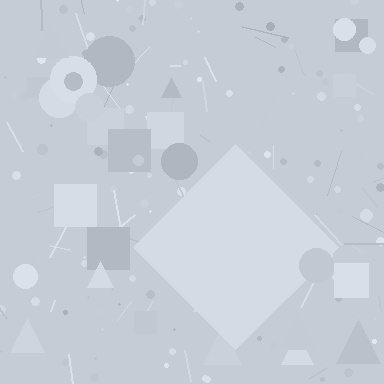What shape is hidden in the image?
A diamond is hidden in the image.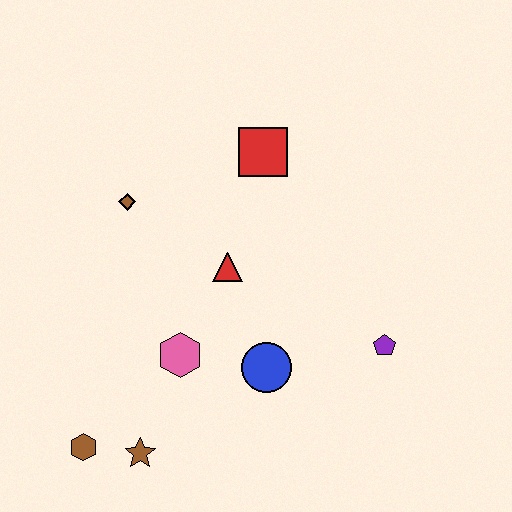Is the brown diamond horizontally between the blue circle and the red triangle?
No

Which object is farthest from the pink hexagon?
The red square is farthest from the pink hexagon.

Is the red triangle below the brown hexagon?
No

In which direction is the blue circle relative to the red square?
The blue circle is below the red square.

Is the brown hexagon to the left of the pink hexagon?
Yes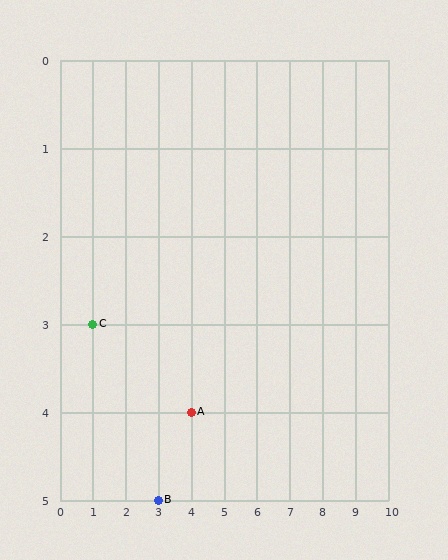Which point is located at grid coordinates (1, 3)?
Point C is at (1, 3).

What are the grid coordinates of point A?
Point A is at grid coordinates (4, 4).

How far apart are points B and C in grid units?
Points B and C are 2 columns and 2 rows apart (about 2.8 grid units diagonally).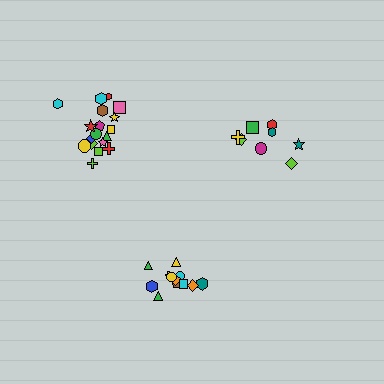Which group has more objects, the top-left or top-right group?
The top-left group.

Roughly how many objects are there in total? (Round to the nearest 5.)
Roughly 40 objects in total.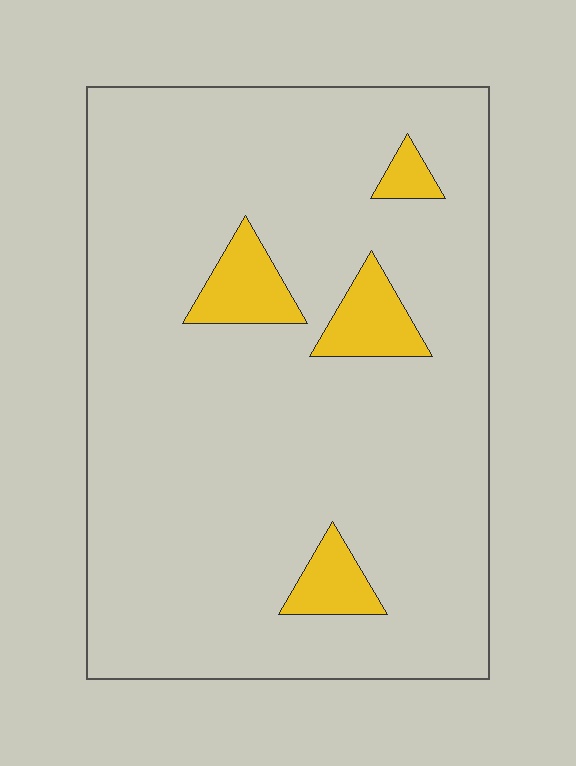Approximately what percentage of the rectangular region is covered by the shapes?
Approximately 10%.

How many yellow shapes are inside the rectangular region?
4.